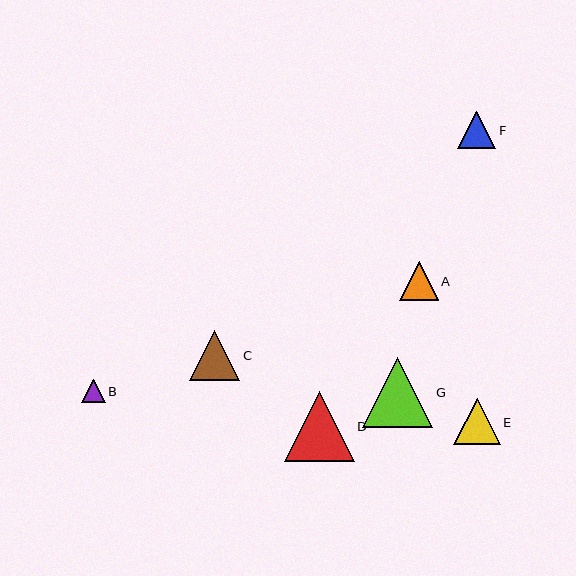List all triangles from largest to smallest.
From largest to smallest: D, G, C, E, A, F, B.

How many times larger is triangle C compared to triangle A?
Triangle C is approximately 1.3 times the size of triangle A.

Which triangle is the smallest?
Triangle B is the smallest with a size of approximately 23 pixels.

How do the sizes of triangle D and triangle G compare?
Triangle D and triangle G are approximately the same size.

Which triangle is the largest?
Triangle D is the largest with a size of approximately 70 pixels.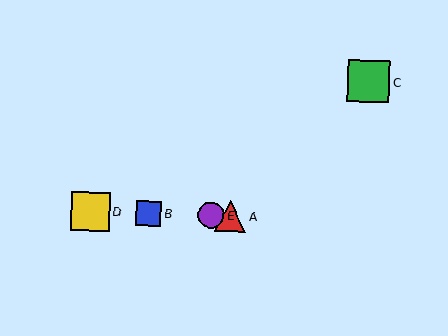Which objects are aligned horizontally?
Objects A, B, D, E are aligned horizontally.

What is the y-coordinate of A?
Object A is at y≈216.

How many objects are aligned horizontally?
4 objects (A, B, D, E) are aligned horizontally.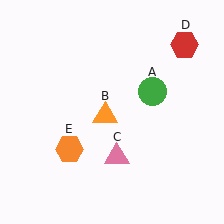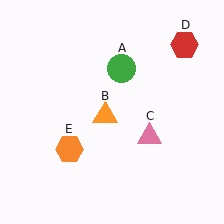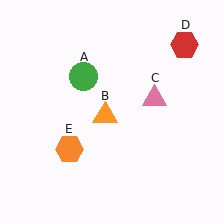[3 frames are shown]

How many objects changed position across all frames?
2 objects changed position: green circle (object A), pink triangle (object C).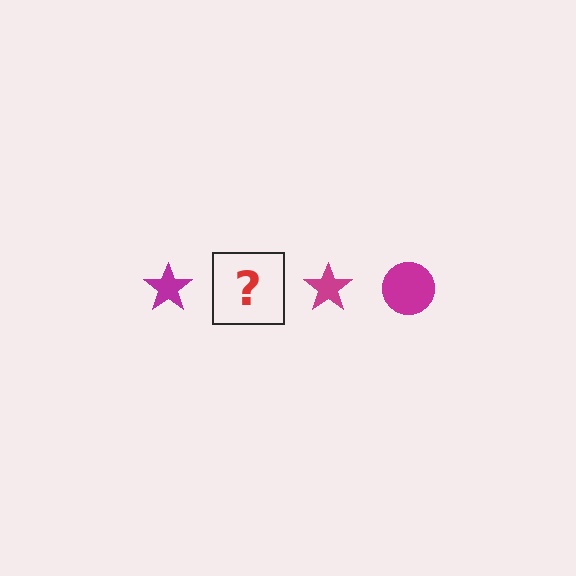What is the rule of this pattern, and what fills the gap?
The rule is that the pattern cycles through star, circle shapes in magenta. The gap should be filled with a magenta circle.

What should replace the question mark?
The question mark should be replaced with a magenta circle.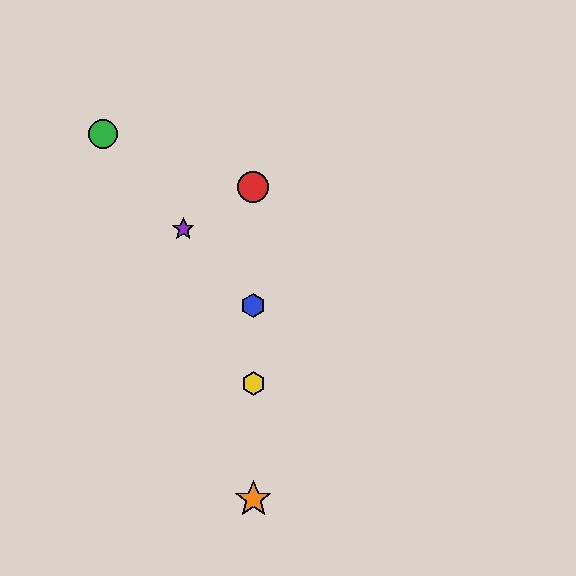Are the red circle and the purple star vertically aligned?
No, the red circle is at x≈253 and the purple star is at x≈183.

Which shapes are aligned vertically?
The red circle, the blue hexagon, the yellow hexagon, the orange star are aligned vertically.